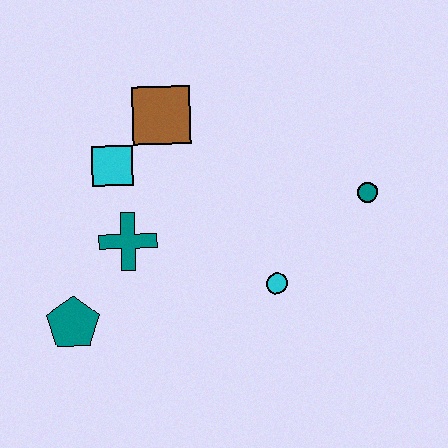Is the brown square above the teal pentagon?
Yes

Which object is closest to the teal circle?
The cyan circle is closest to the teal circle.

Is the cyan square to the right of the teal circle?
No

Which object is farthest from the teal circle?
The teal pentagon is farthest from the teal circle.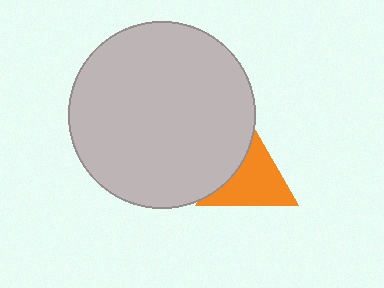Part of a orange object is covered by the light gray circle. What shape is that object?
It is a triangle.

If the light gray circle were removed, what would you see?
You would see the complete orange triangle.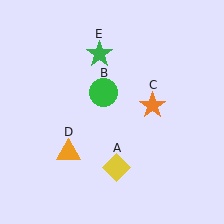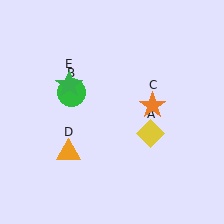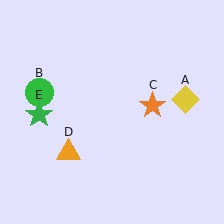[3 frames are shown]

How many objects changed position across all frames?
3 objects changed position: yellow diamond (object A), green circle (object B), green star (object E).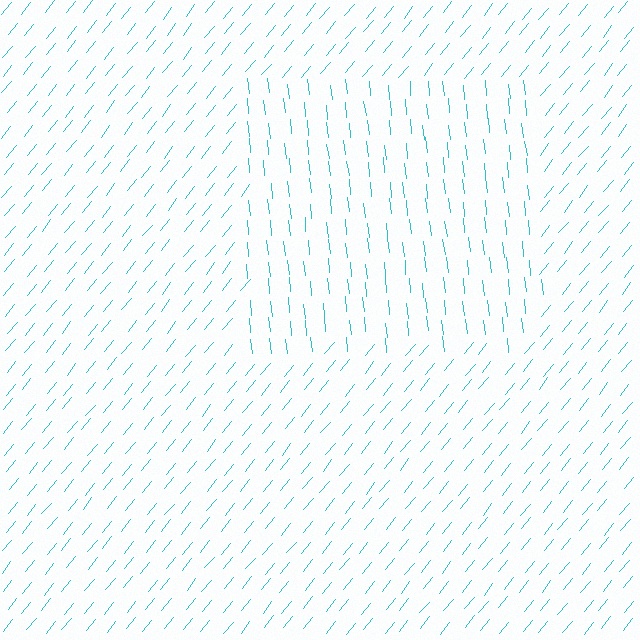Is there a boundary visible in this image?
Yes, there is a texture boundary formed by a change in line orientation.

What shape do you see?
I see a rectangle.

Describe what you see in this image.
The image is filled with small cyan line segments. A rectangle region in the image has lines oriented differently from the surrounding lines, creating a visible texture boundary.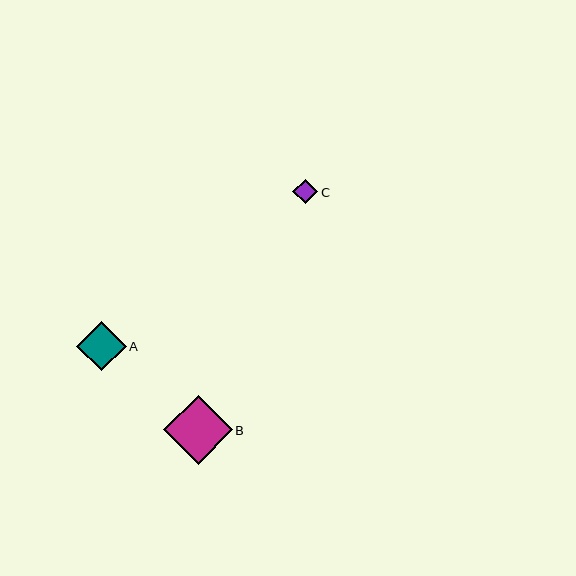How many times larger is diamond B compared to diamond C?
Diamond B is approximately 2.7 times the size of diamond C.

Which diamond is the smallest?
Diamond C is the smallest with a size of approximately 25 pixels.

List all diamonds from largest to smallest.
From largest to smallest: B, A, C.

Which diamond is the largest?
Diamond B is the largest with a size of approximately 68 pixels.